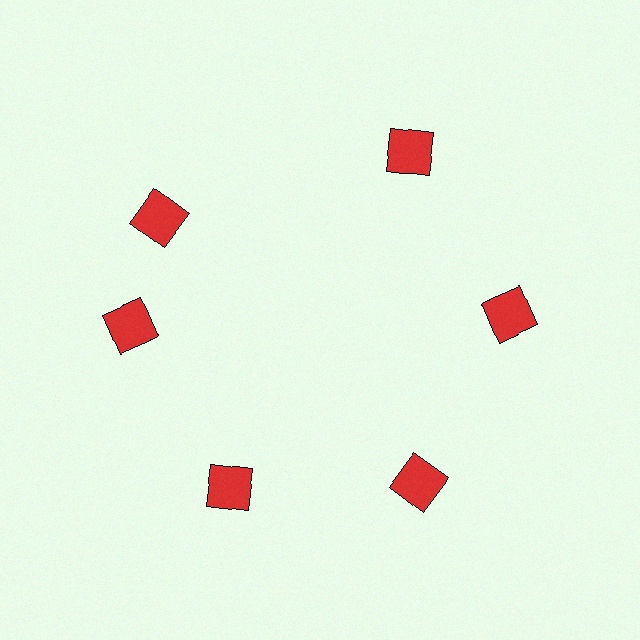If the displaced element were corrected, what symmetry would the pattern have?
It would have 6-fold rotational symmetry — the pattern would map onto itself every 60 degrees.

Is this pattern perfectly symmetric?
No. The 6 red squares are arranged in a ring, but one element near the 11 o'clock position is rotated out of alignment along the ring, breaking the 6-fold rotational symmetry.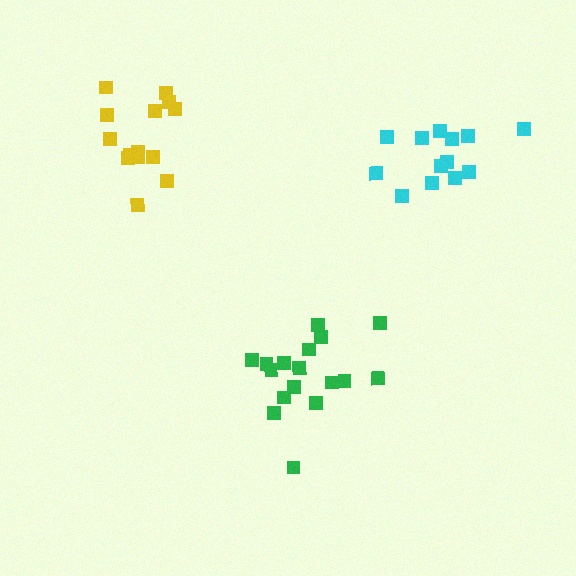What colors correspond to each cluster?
The clusters are colored: green, yellow, cyan.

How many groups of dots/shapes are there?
There are 3 groups.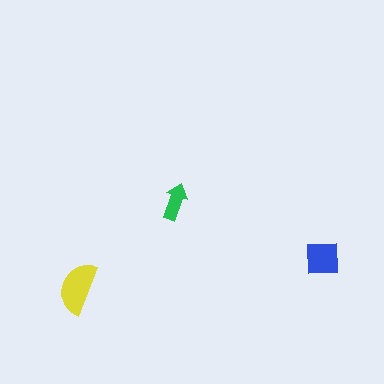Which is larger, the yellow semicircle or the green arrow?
The yellow semicircle.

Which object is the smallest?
The green arrow.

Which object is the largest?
The yellow semicircle.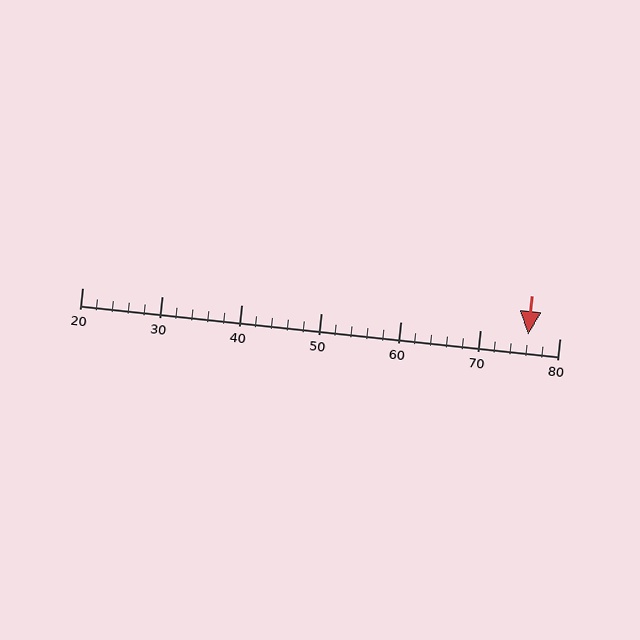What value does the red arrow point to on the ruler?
The red arrow points to approximately 76.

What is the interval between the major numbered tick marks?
The major tick marks are spaced 10 units apart.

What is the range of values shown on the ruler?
The ruler shows values from 20 to 80.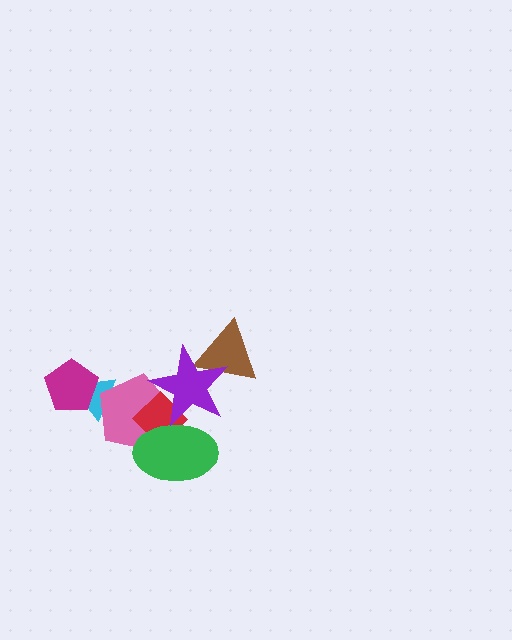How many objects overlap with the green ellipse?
3 objects overlap with the green ellipse.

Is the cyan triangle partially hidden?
Yes, it is partially covered by another shape.